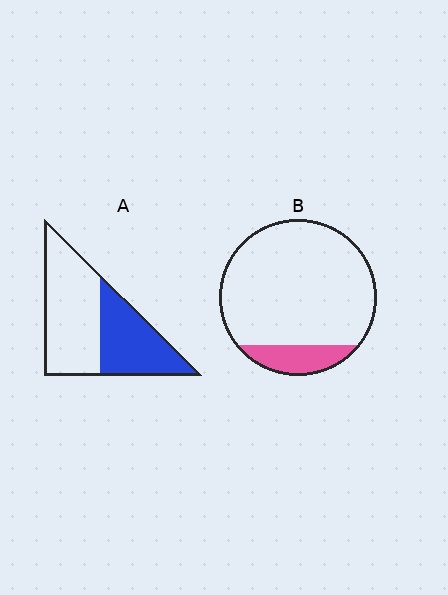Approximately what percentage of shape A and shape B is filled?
A is approximately 40% and B is approximately 15%.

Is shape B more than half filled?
No.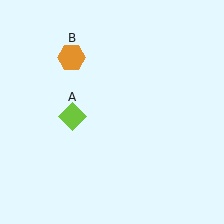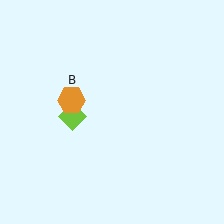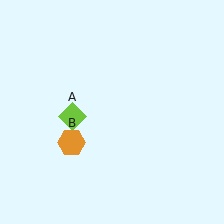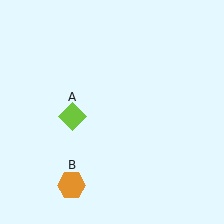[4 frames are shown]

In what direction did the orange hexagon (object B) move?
The orange hexagon (object B) moved down.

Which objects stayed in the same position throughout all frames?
Lime diamond (object A) remained stationary.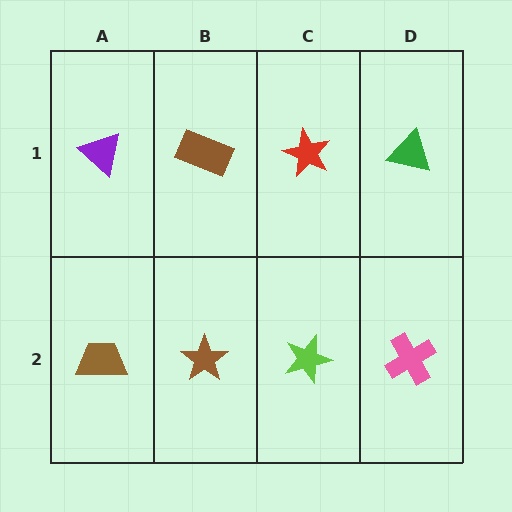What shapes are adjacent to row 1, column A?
A brown trapezoid (row 2, column A), a brown rectangle (row 1, column B).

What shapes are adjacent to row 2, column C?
A red star (row 1, column C), a brown star (row 2, column B), a pink cross (row 2, column D).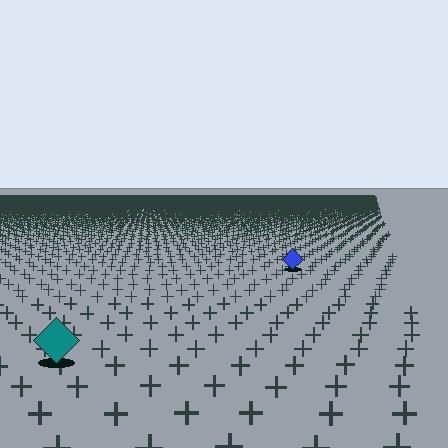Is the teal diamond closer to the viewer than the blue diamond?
Yes. The teal diamond is closer — you can tell from the texture gradient: the ground texture is coarser near it.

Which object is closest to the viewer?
The teal diamond is closest. The texture marks near it are larger and more spread out.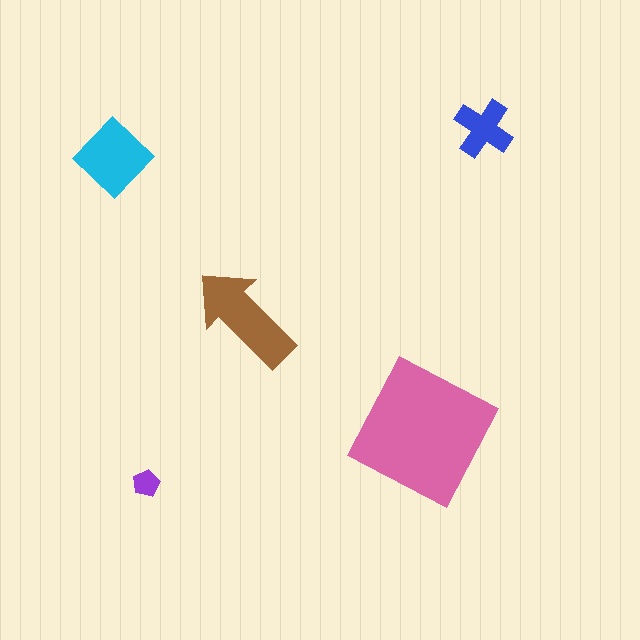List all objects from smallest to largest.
The purple pentagon, the blue cross, the cyan diamond, the brown arrow, the pink square.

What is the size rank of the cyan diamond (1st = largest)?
3rd.